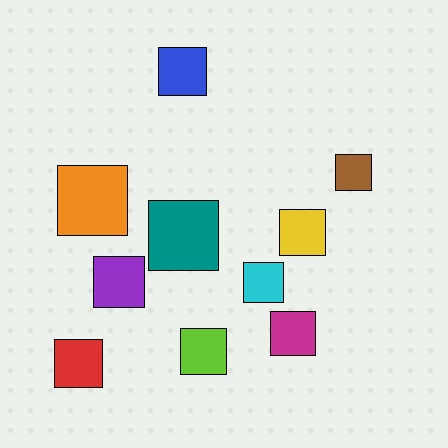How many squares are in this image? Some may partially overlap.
There are 10 squares.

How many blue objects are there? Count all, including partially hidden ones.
There is 1 blue object.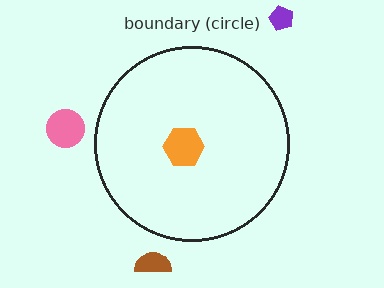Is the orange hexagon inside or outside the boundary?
Inside.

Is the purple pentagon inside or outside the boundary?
Outside.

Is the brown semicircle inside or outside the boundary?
Outside.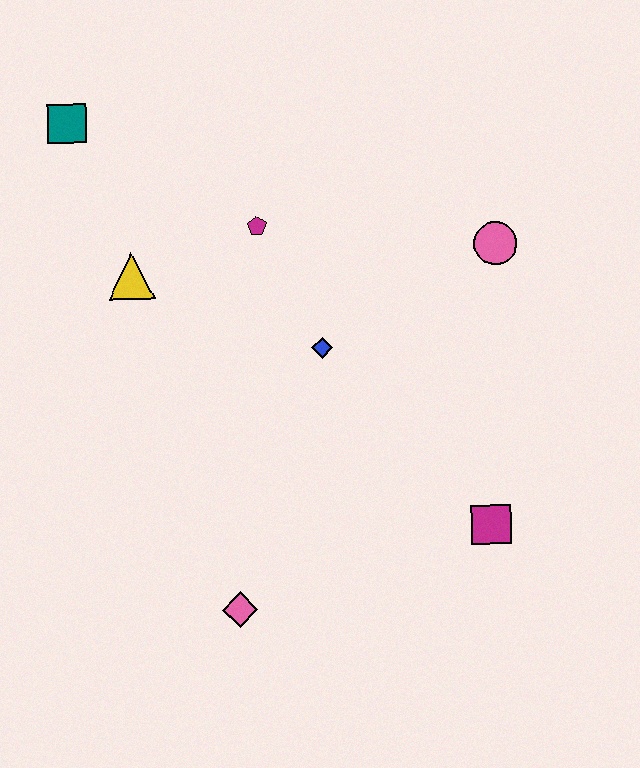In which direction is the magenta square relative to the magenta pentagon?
The magenta square is below the magenta pentagon.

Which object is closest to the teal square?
The yellow triangle is closest to the teal square.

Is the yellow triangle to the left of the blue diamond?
Yes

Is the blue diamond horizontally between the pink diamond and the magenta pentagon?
No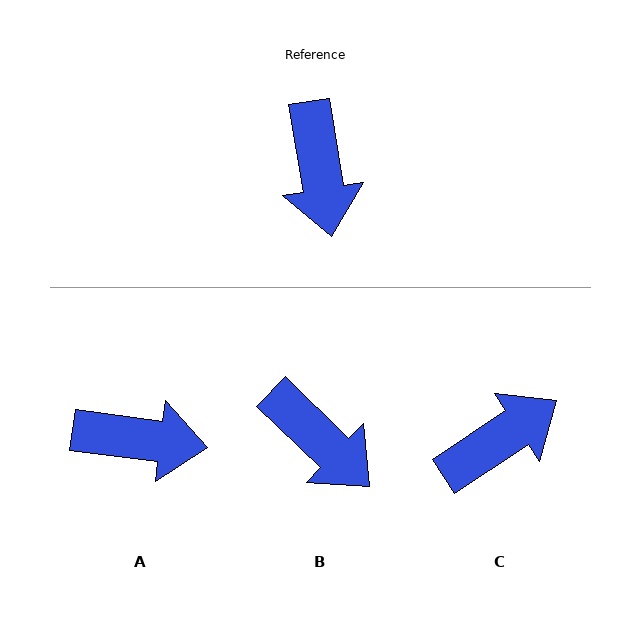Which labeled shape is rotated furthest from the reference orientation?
C, about 114 degrees away.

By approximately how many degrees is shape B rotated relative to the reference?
Approximately 37 degrees counter-clockwise.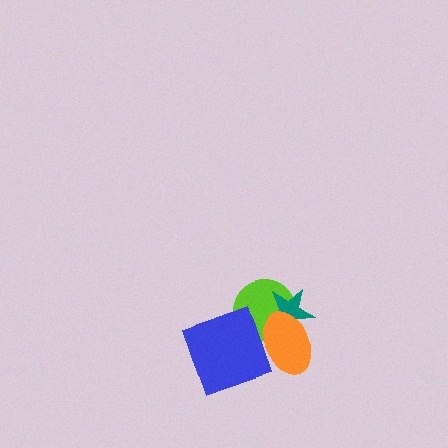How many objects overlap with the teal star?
2 objects overlap with the teal star.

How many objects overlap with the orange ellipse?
3 objects overlap with the orange ellipse.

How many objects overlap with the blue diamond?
2 objects overlap with the blue diamond.